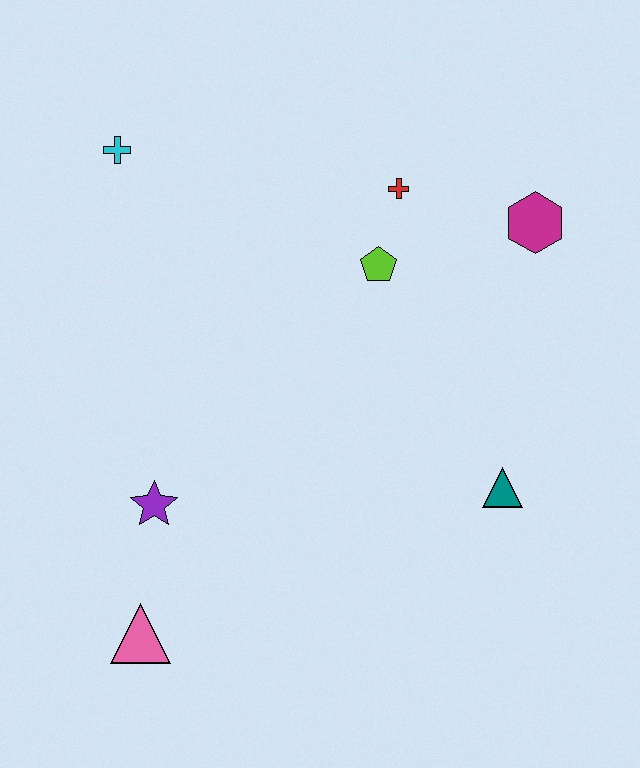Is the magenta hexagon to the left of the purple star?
No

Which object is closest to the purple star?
The pink triangle is closest to the purple star.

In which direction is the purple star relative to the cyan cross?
The purple star is below the cyan cross.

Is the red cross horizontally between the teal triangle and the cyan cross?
Yes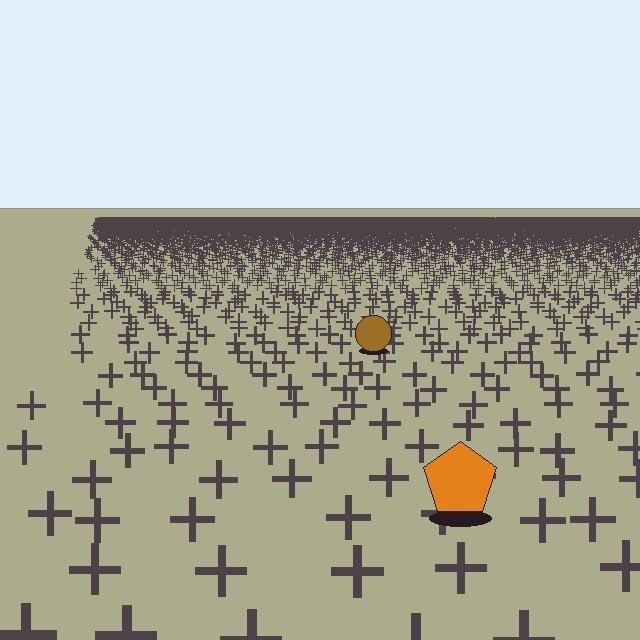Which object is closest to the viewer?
The orange pentagon is closest. The texture marks near it are larger and more spread out.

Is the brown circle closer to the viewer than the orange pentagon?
No. The orange pentagon is closer — you can tell from the texture gradient: the ground texture is coarser near it.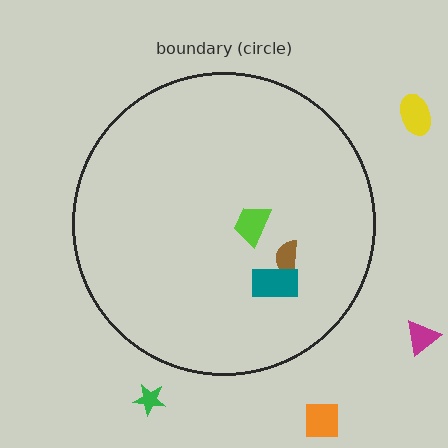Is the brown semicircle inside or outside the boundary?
Inside.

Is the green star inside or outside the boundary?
Outside.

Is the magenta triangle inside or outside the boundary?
Outside.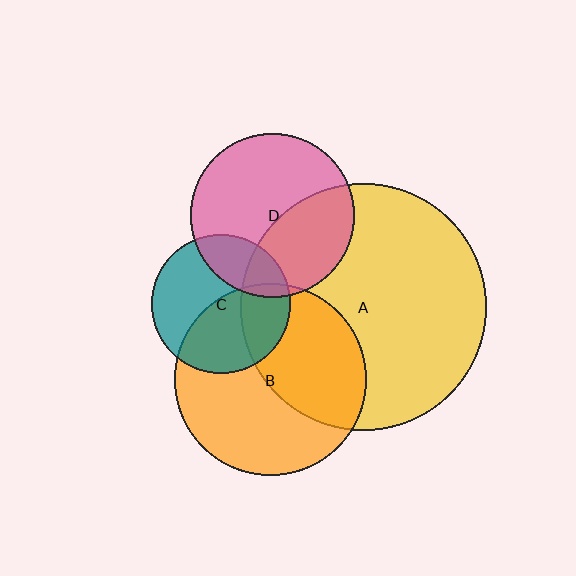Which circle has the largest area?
Circle A (yellow).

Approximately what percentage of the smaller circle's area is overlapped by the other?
Approximately 45%.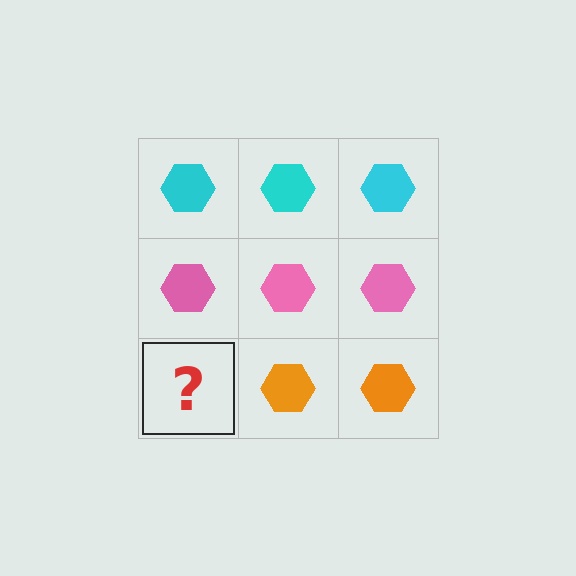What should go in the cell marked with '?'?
The missing cell should contain an orange hexagon.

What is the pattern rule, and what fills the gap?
The rule is that each row has a consistent color. The gap should be filled with an orange hexagon.